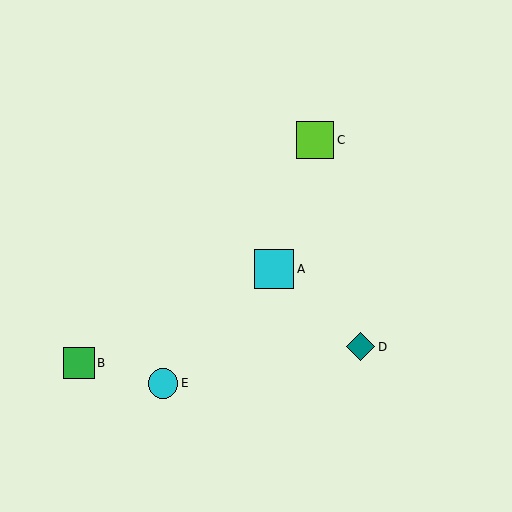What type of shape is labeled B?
Shape B is a green square.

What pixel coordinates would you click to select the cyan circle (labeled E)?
Click at (163, 383) to select the cyan circle E.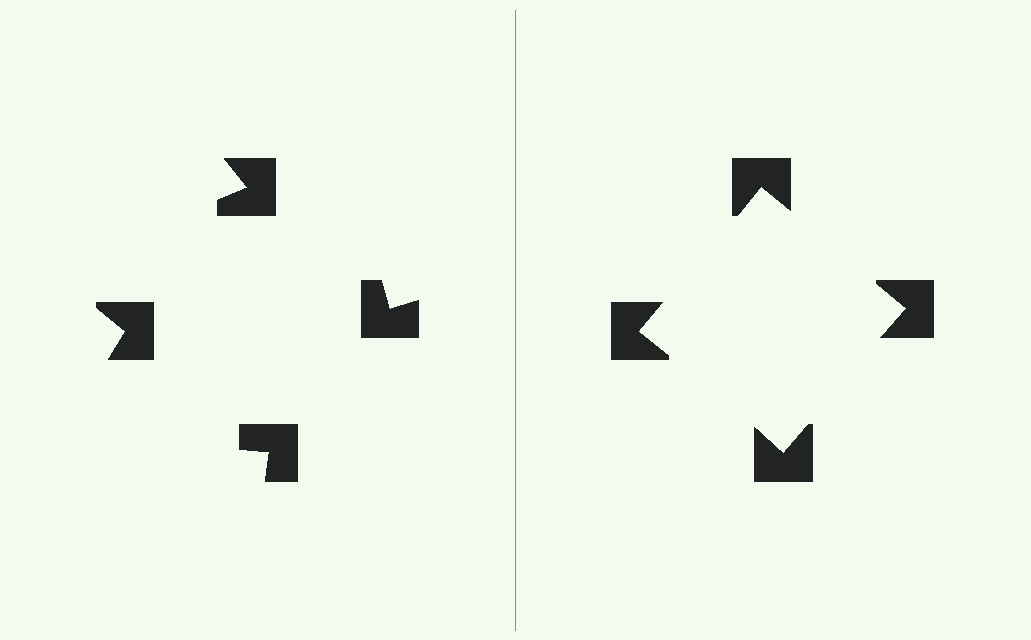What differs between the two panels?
The notched squares are positioned identically on both sides; only the wedge orientations differ. On the right they align to a square; on the left they are misaligned.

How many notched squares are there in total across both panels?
8 — 4 on each side.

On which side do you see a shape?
An illusory square appears on the right side. On the left side the wedge cuts are rotated, so no coherent shape forms.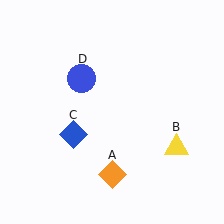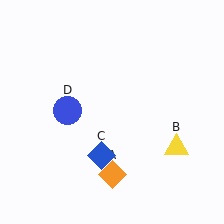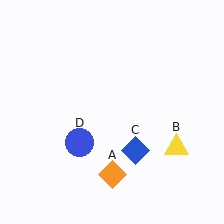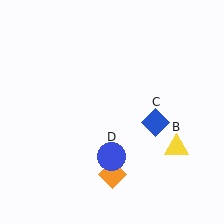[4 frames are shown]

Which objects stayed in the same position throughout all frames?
Orange diamond (object A) and yellow triangle (object B) remained stationary.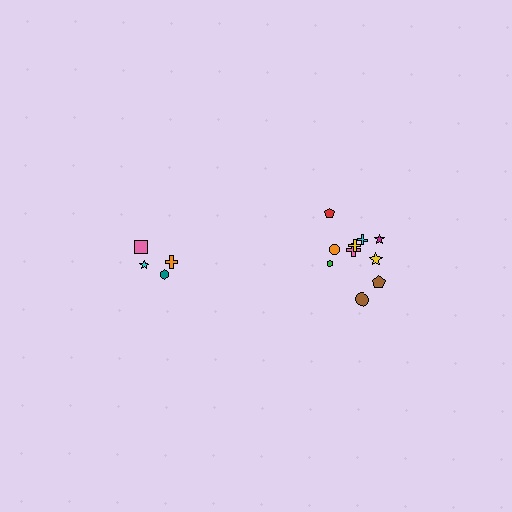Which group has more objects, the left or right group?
The right group.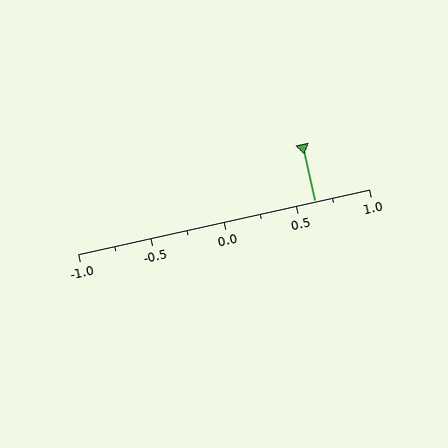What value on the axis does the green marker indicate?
The marker indicates approximately 0.62.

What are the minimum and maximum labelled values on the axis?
The axis runs from -1.0 to 1.0.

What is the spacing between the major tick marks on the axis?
The major ticks are spaced 0.5 apart.